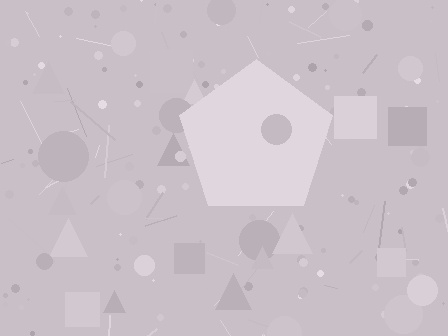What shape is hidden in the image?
A pentagon is hidden in the image.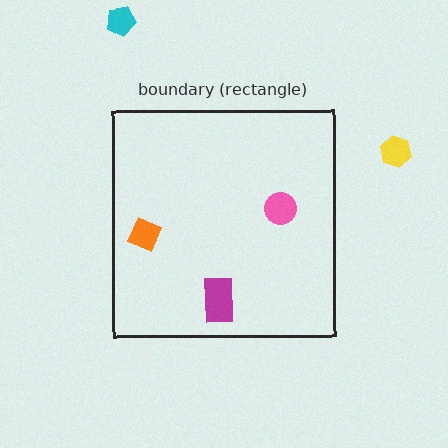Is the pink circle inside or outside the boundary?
Inside.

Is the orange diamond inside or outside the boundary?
Inside.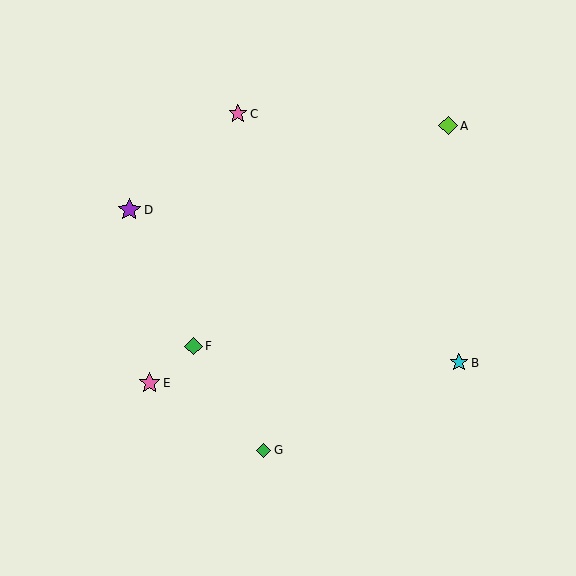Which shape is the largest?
The purple star (labeled D) is the largest.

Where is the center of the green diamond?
The center of the green diamond is at (264, 450).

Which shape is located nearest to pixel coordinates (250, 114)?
The pink star (labeled C) at (238, 114) is nearest to that location.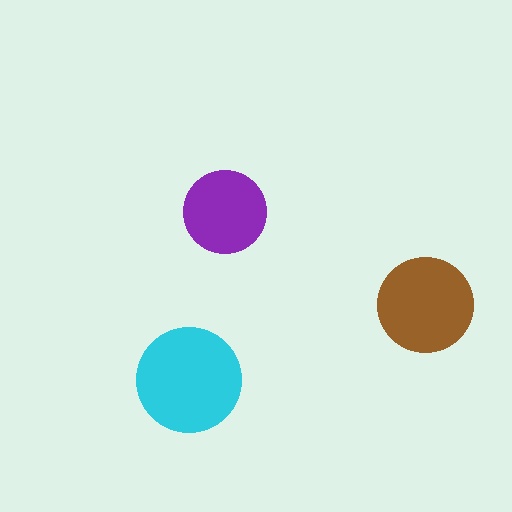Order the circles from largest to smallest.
the cyan one, the brown one, the purple one.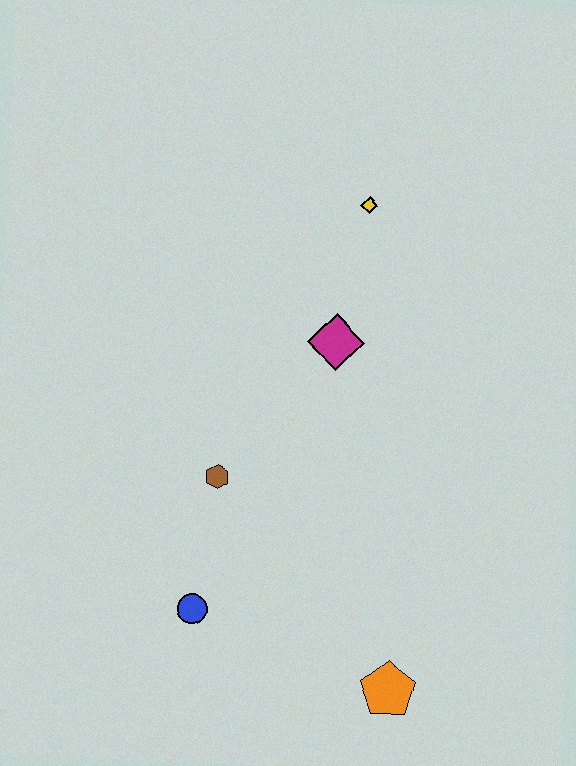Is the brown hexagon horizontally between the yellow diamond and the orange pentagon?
No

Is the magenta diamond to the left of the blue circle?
No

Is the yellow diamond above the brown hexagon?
Yes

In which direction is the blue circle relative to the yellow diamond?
The blue circle is below the yellow diamond.